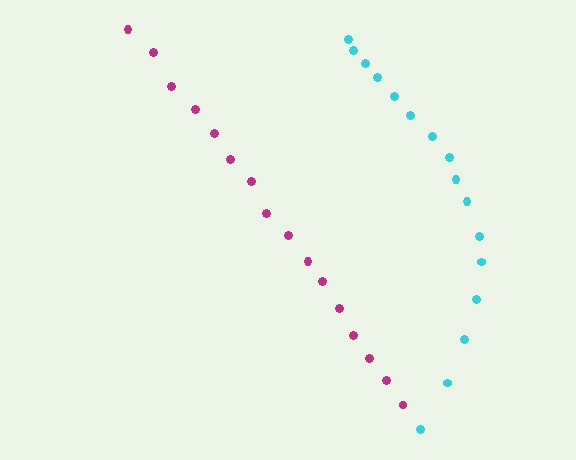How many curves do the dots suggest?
There are 2 distinct paths.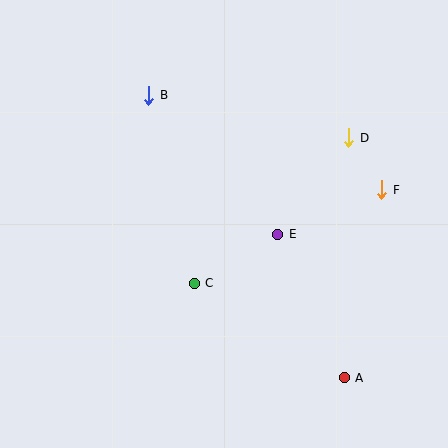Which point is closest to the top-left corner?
Point B is closest to the top-left corner.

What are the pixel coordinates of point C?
Point C is at (194, 283).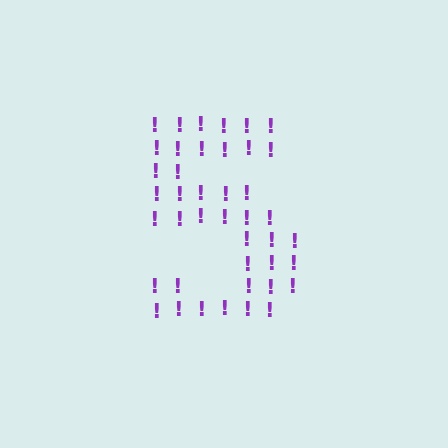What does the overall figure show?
The overall figure shows the digit 5.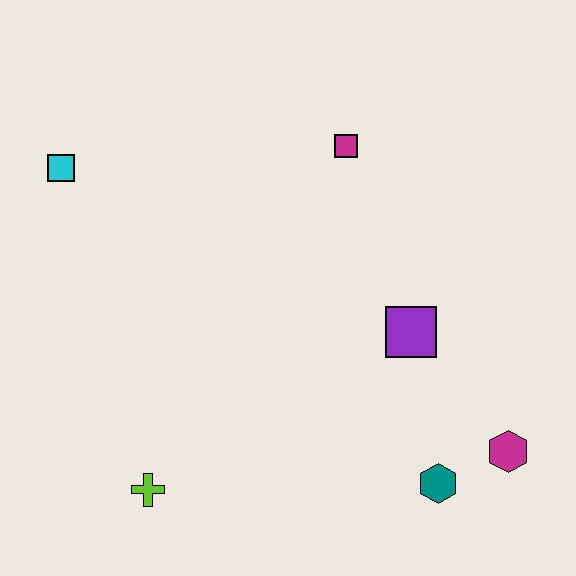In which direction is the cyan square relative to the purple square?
The cyan square is to the left of the purple square.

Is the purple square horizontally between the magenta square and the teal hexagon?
Yes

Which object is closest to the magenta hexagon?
The teal hexagon is closest to the magenta hexagon.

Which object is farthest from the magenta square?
The lime cross is farthest from the magenta square.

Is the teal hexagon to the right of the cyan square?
Yes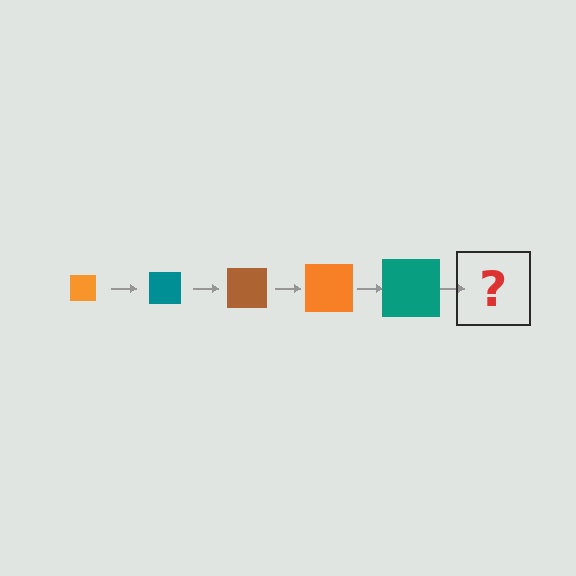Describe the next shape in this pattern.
It should be a brown square, larger than the previous one.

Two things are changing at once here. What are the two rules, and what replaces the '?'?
The two rules are that the square grows larger each step and the color cycles through orange, teal, and brown. The '?' should be a brown square, larger than the previous one.